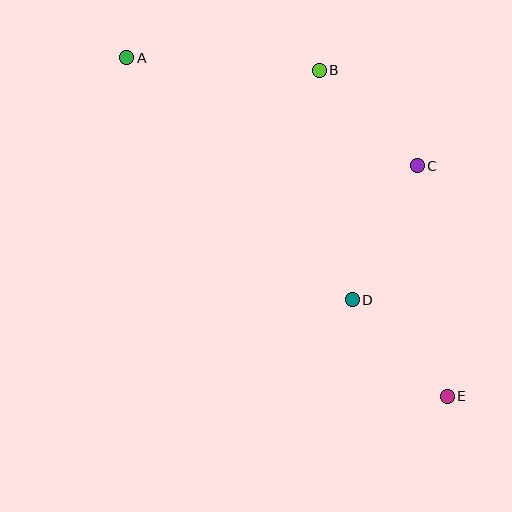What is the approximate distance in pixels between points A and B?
The distance between A and B is approximately 193 pixels.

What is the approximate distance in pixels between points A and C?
The distance between A and C is approximately 310 pixels.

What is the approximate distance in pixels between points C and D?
The distance between C and D is approximately 149 pixels.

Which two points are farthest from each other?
Points A and E are farthest from each other.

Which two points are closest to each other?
Points D and E are closest to each other.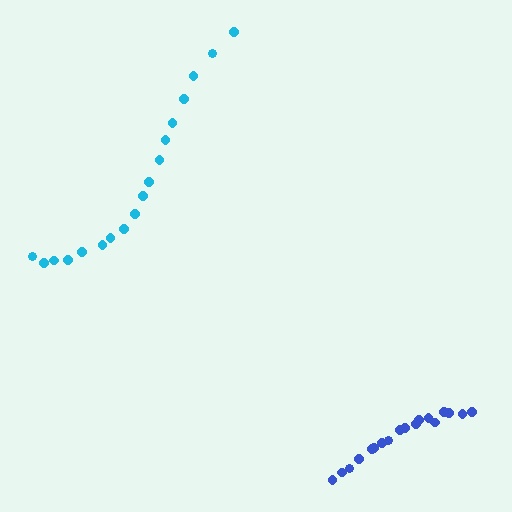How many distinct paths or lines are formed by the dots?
There are 2 distinct paths.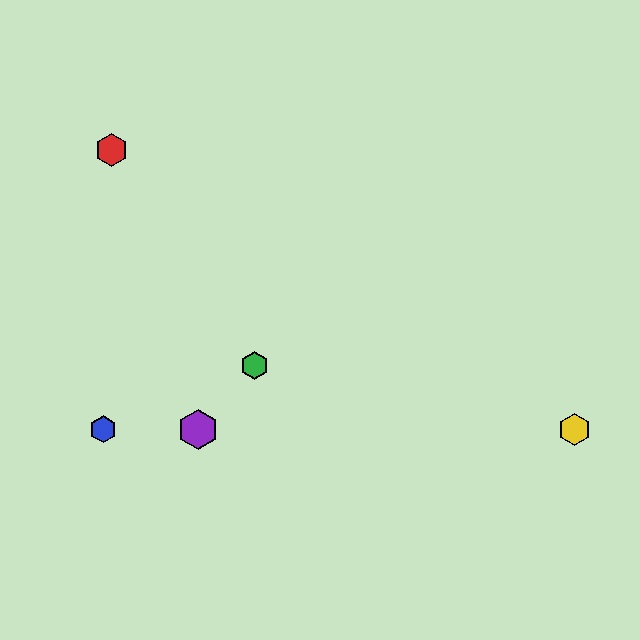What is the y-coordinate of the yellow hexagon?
The yellow hexagon is at y≈429.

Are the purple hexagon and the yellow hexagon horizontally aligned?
Yes, both are at y≈429.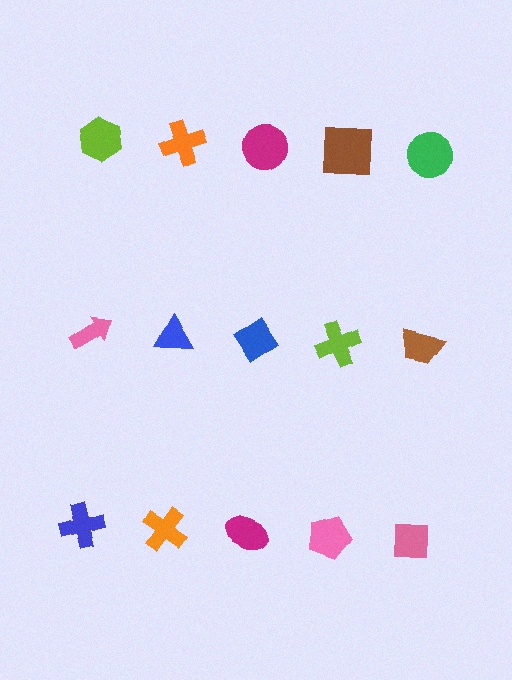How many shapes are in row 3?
5 shapes.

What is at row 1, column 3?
A magenta circle.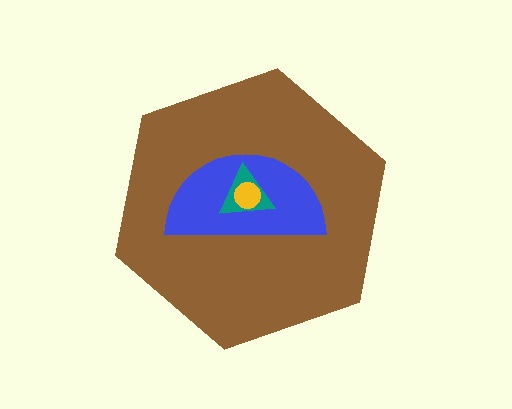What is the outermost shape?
The brown hexagon.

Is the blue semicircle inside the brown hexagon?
Yes.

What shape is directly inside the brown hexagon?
The blue semicircle.